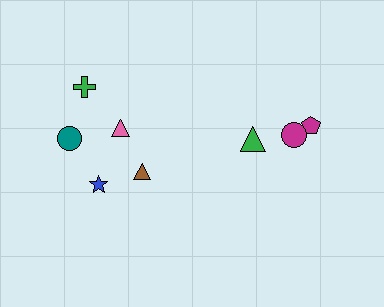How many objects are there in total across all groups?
There are 8 objects.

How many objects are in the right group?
There are 3 objects.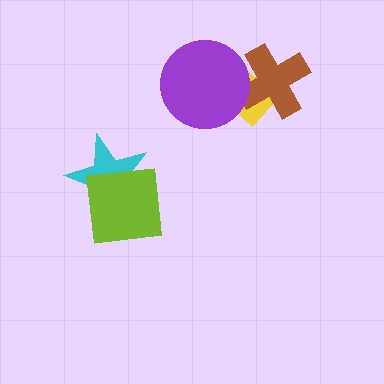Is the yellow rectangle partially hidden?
Yes, it is partially covered by another shape.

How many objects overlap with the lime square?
1 object overlaps with the lime square.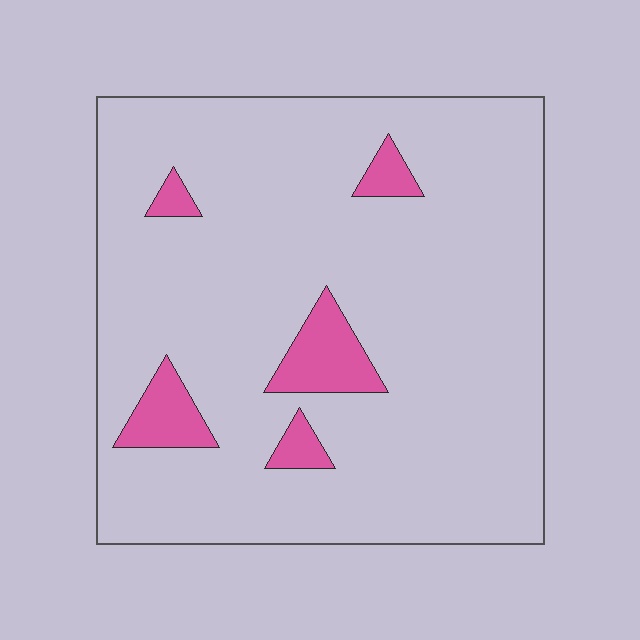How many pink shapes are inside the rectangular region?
5.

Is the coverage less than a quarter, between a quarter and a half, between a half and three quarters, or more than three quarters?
Less than a quarter.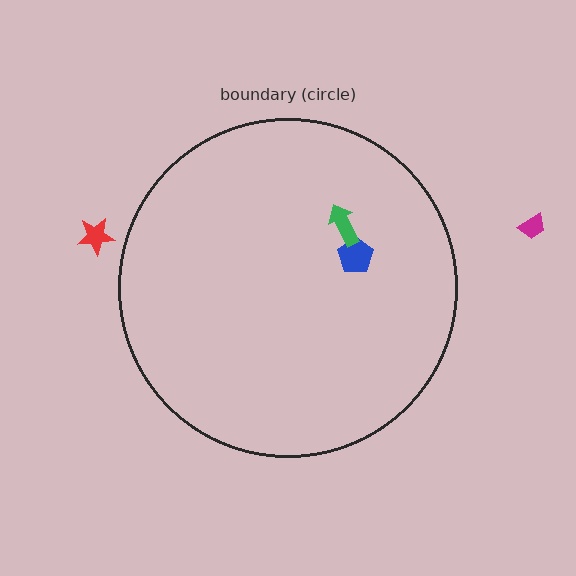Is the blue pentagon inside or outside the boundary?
Inside.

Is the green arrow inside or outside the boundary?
Inside.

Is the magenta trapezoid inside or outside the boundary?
Outside.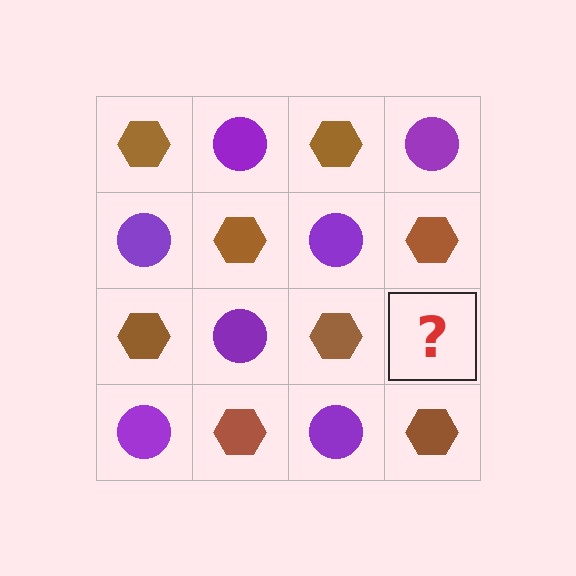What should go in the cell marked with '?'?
The missing cell should contain a purple circle.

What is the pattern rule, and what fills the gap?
The rule is that it alternates brown hexagon and purple circle in a checkerboard pattern. The gap should be filled with a purple circle.